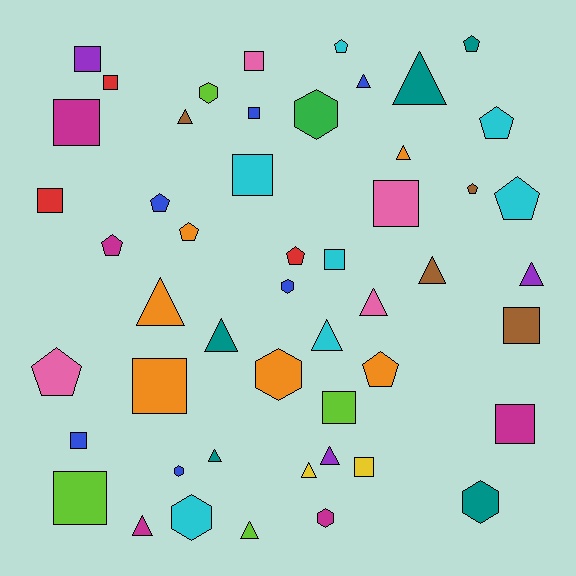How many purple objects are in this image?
There are 3 purple objects.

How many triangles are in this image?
There are 15 triangles.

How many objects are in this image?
There are 50 objects.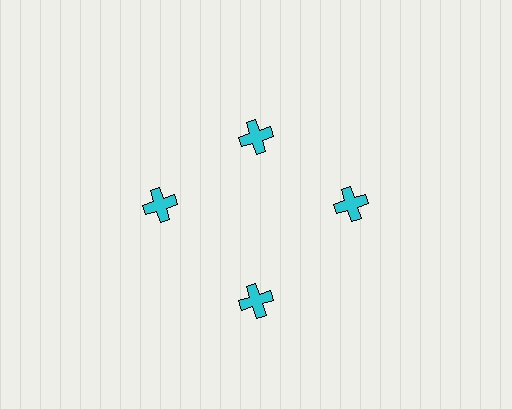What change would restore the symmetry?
The symmetry would be restored by moving it outward, back onto the ring so that all 4 crosses sit at equal angles and equal distance from the center.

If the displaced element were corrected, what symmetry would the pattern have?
It would have 4-fold rotational symmetry — the pattern would map onto itself every 90 degrees.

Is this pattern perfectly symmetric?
No. The 4 cyan crosses are arranged in a ring, but one element near the 12 o'clock position is pulled inward toward the center, breaking the 4-fold rotational symmetry.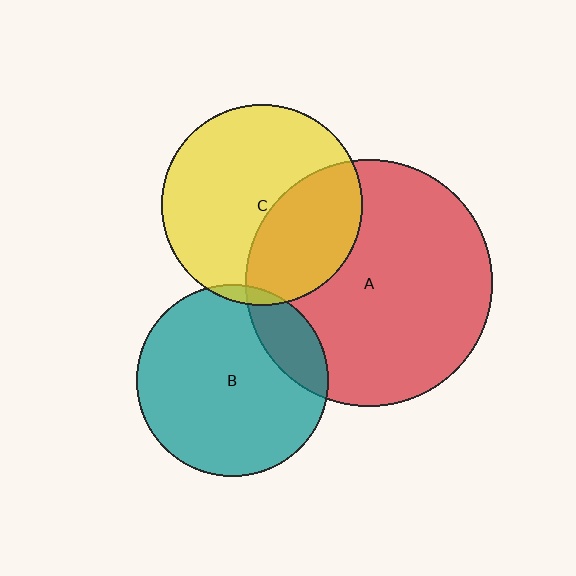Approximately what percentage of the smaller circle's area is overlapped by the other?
Approximately 35%.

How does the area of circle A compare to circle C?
Approximately 1.5 times.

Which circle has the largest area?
Circle A (red).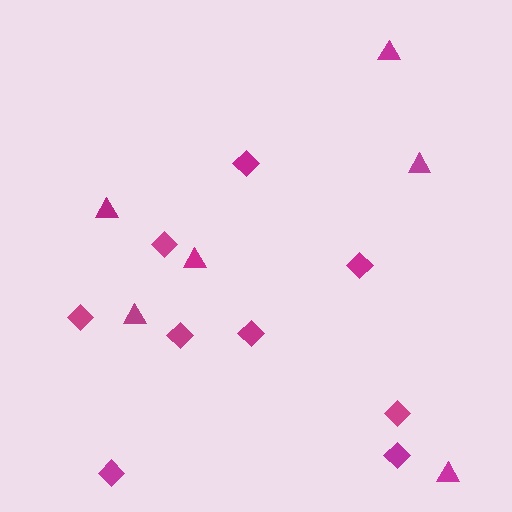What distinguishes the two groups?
There are 2 groups: one group of triangles (6) and one group of diamonds (9).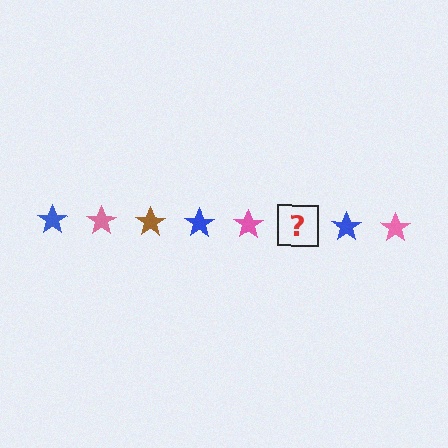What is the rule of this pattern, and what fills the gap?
The rule is that the pattern cycles through blue, pink, brown stars. The gap should be filled with a brown star.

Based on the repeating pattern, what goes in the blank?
The blank should be a brown star.